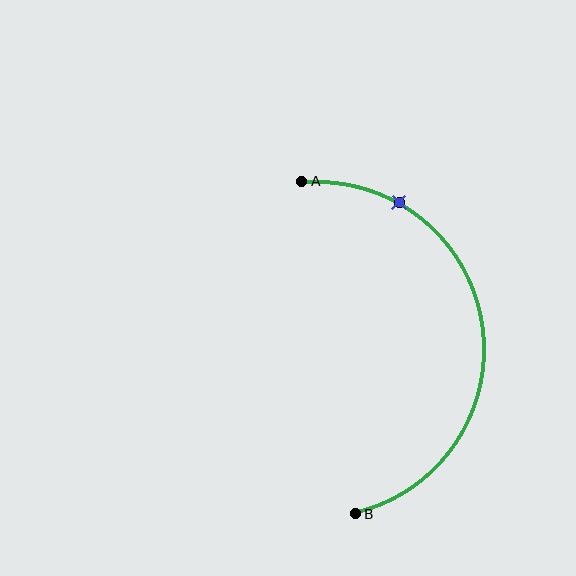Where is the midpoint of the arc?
The arc midpoint is the point on the curve farthest from the straight line joining A and B. It sits to the right of that line.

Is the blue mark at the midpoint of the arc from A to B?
No. The blue mark lies on the arc but is closer to endpoint A. The arc midpoint would be at the point on the curve equidistant along the arc from both A and B.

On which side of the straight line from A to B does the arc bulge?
The arc bulges to the right of the straight line connecting A and B.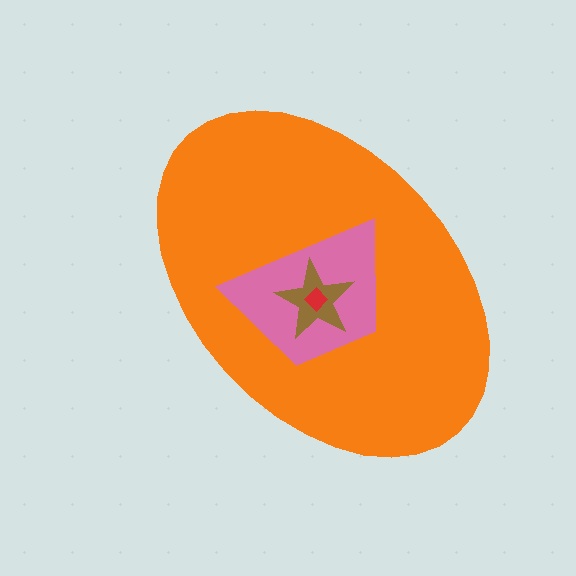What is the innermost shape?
The red diamond.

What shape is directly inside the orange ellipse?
The pink trapezoid.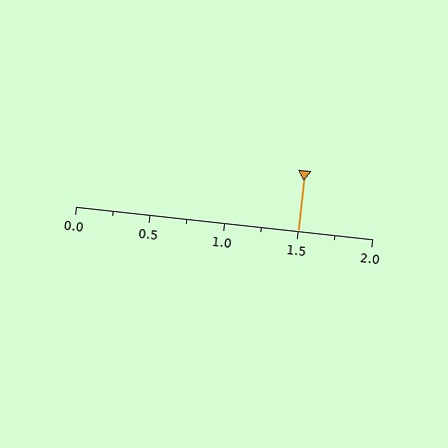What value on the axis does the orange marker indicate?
The marker indicates approximately 1.5.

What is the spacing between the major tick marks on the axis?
The major ticks are spaced 0.5 apart.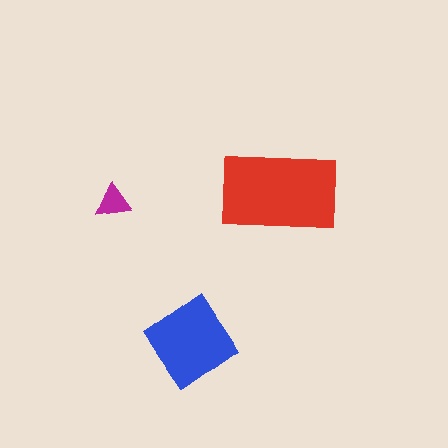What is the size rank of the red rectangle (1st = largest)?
1st.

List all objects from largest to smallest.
The red rectangle, the blue diamond, the magenta triangle.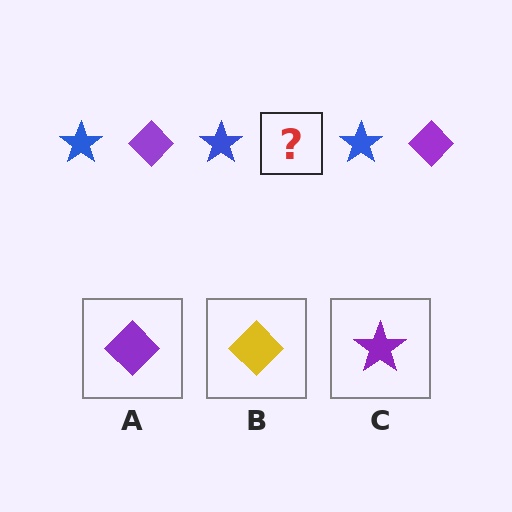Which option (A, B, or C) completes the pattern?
A.